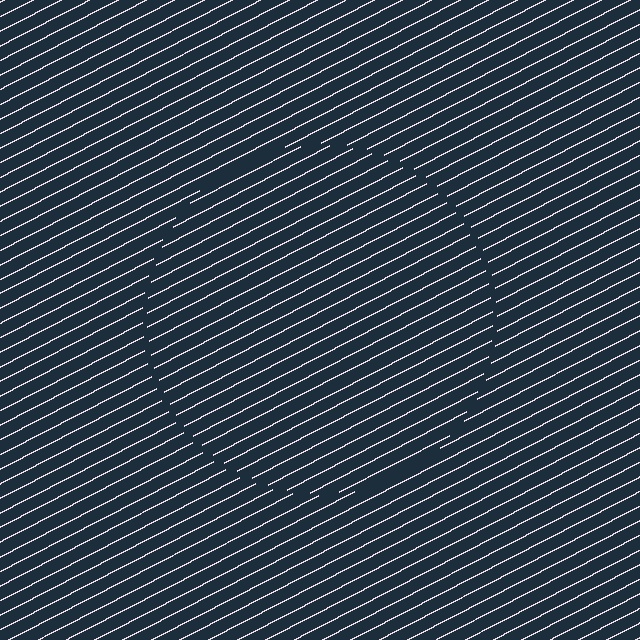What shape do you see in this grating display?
An illusory circle. The interior of the shape contains the same grating, shifted by half a period — the contour is defined by the phase discontinuity where line-ends from the inner and outer gratings abut.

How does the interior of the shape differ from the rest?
The interior of the shape contains the same grating, shifted by half a period — the contour is defined by the phase discontinuity where line-ends from the inner and outer gratings abut.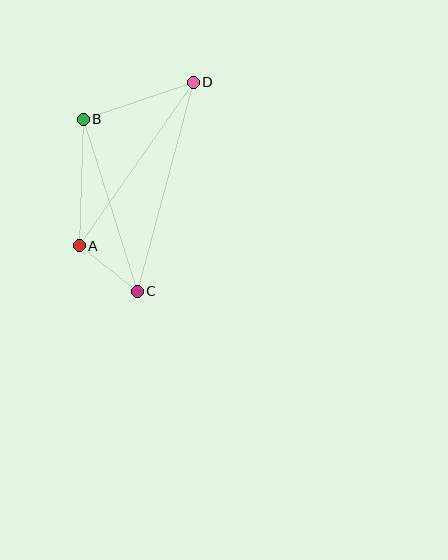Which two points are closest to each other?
Points A and C are closest to each other.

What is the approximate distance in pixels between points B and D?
The distance between B and D is approximately 116 pixels.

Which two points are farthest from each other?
Points C and D are farthest from each other.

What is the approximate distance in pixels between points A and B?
The distance between A and B is approximately 127 pixels.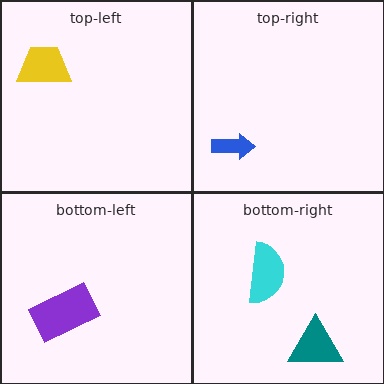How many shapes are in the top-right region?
1.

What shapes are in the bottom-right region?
The teal triangle, the cyan semicircle.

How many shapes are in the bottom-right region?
2.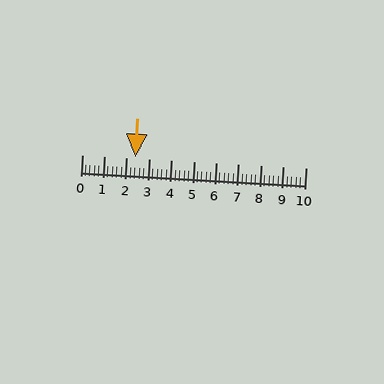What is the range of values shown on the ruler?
The ruler shows values from 0 to 10.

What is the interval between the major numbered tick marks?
The major tick marks are spaced 1 units apart.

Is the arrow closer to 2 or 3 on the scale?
The arrow is closer to 2.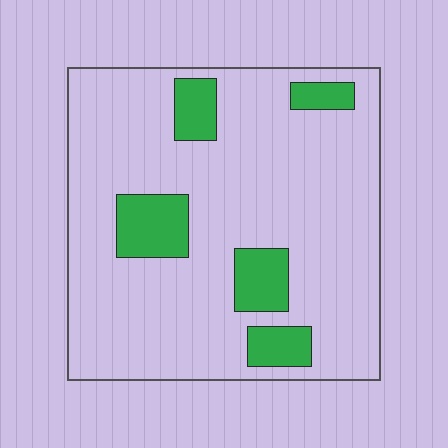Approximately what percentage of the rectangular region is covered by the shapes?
Approximately 15%.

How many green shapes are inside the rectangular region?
5.